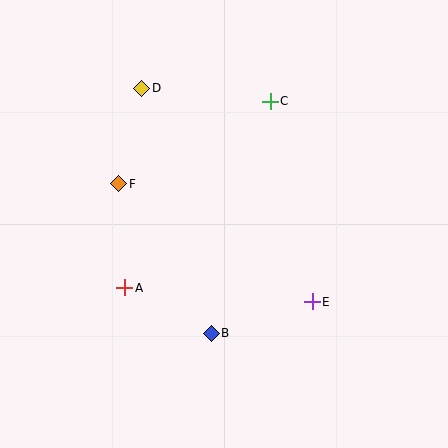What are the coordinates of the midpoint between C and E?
The midpoint between C and E is at (291, 201).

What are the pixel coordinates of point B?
Point B is at (211, 333).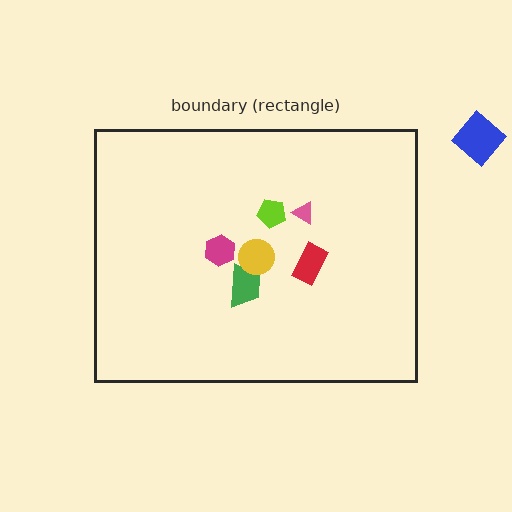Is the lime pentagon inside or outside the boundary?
Inside.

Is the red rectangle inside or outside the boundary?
Inside.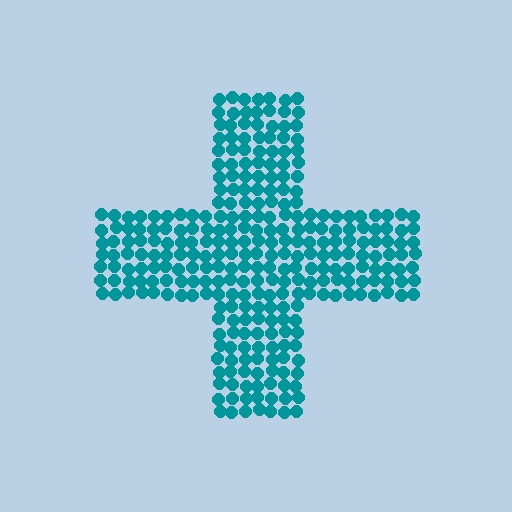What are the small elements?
The small elements are circles.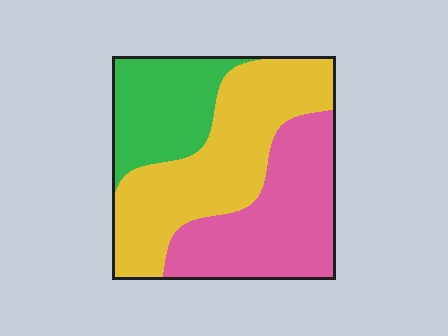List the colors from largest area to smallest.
From largest to smallest: yellow, pink, green.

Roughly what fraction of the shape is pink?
Pink takes up about one third (1/3) of the shape.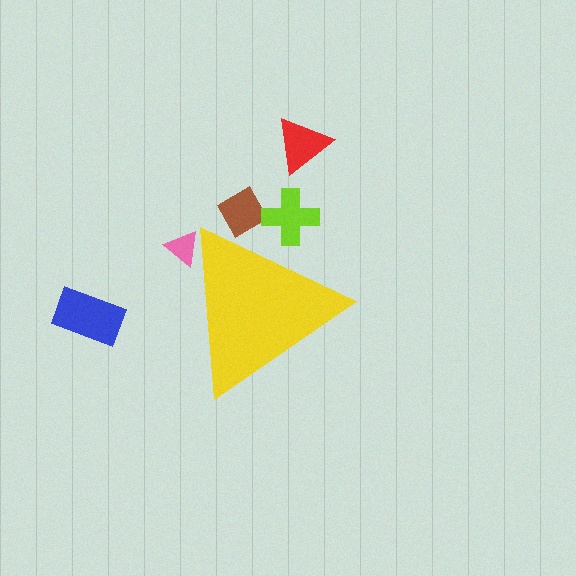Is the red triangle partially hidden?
No, the red triangle is fully visible.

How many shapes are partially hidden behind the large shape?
3 shapes are partially hidden.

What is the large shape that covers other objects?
A yellow triangle.